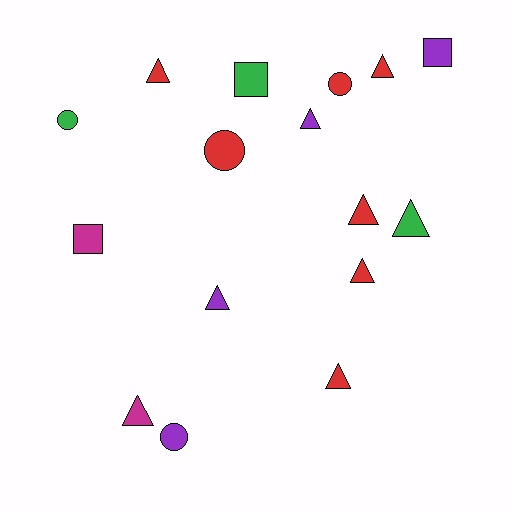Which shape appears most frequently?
Triangle, with 9 objects.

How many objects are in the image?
There are 16 objects.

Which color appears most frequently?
Red, with 7 objects.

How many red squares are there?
There are no red squares.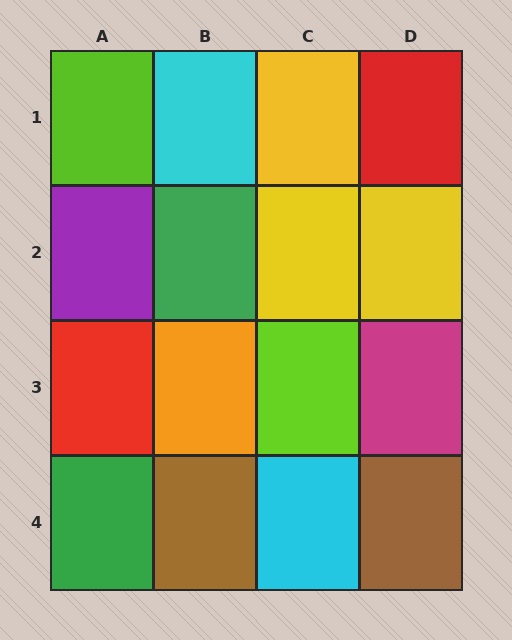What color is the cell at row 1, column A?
Lime.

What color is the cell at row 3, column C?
Lime.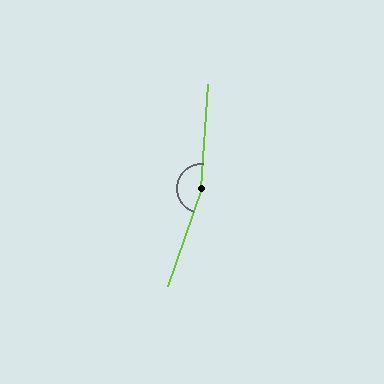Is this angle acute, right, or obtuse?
It is obtuse.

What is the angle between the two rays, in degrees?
Approximately 165 degrees.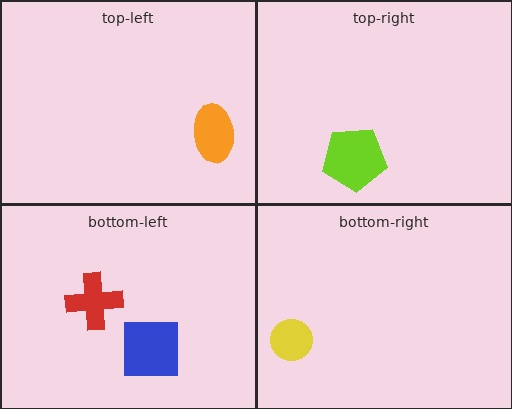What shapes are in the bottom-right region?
The yellow circle.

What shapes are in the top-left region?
The orange ellipse.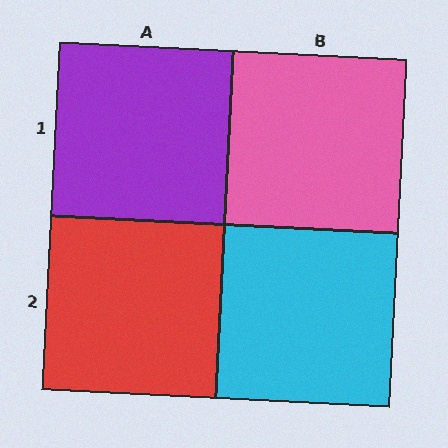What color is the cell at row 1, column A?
Purple.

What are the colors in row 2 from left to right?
Red, cyan.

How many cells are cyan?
1 cell is cyan.